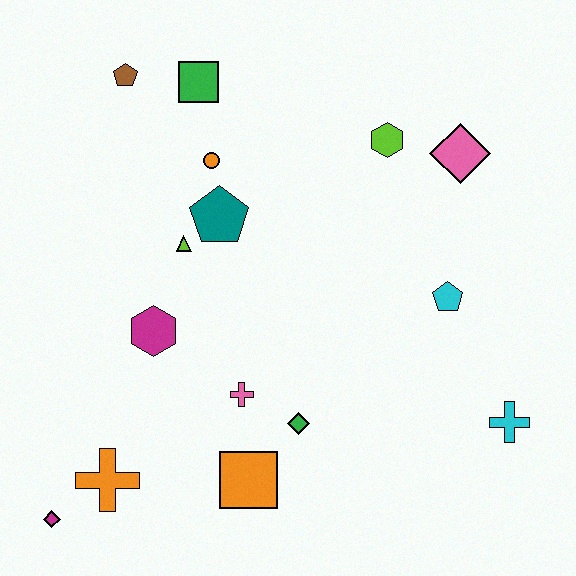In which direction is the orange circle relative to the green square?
The orange circle is below the green square.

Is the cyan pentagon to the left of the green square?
No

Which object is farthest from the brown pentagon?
The cyan cross is farthest from the brown pentagon.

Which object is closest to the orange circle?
The teal pentagon is closest to the orange circle.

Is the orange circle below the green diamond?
No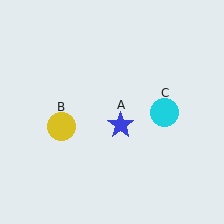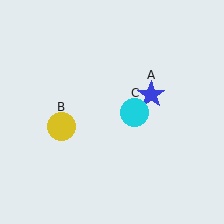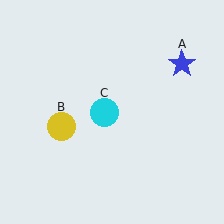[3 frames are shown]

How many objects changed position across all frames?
2 objects changed position: blue star (object A), cyan circle (object C).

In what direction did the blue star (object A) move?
The blue star (object A) moved up and to the right.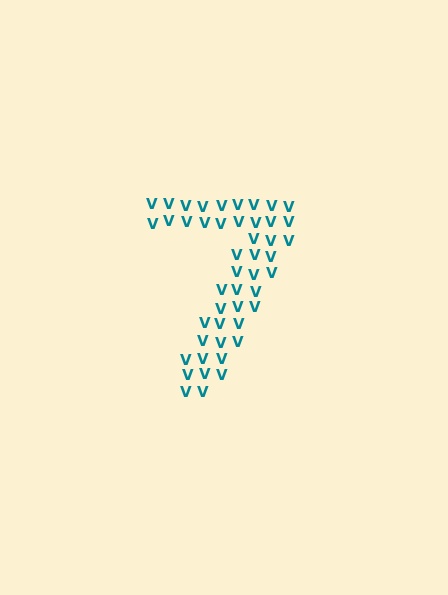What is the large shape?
The large shape is the digit 7.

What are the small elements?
The small elements are letter V's.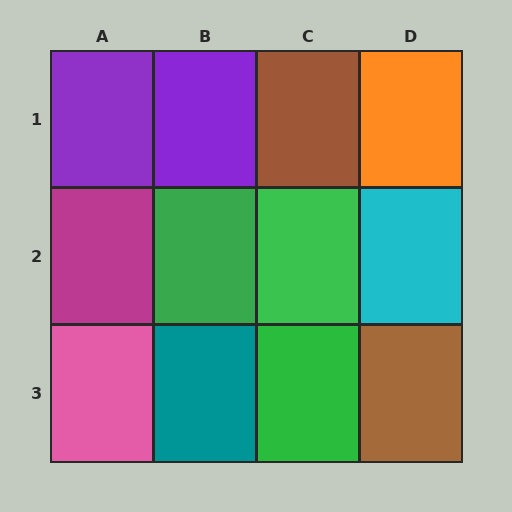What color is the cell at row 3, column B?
Teal.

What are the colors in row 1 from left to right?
Purple, purple, brown, orange.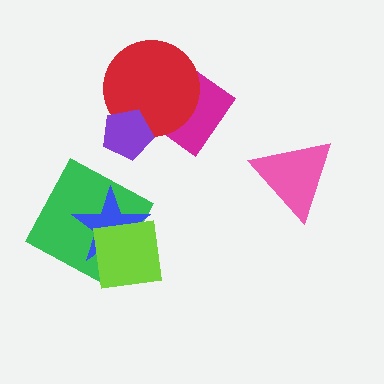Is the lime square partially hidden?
No, no other shape covers it.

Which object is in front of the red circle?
The purple pentagon is in front of the red circle.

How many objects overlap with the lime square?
2 objects overlap with the lime square.